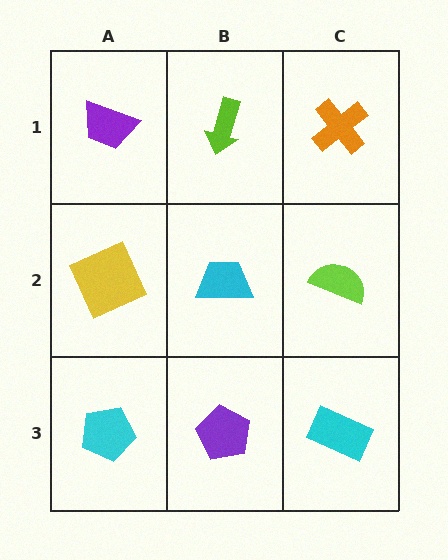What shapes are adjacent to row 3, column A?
A yellow square (row 2, column A), a purple pentagon (row 3, column B).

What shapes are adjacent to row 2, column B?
A lime arrow (row 1, column B), a purple pentagon (row 3, column B), a yellow square (row 2, column A), a lime semicircle (row 2, column C).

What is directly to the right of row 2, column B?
A lime semicircle.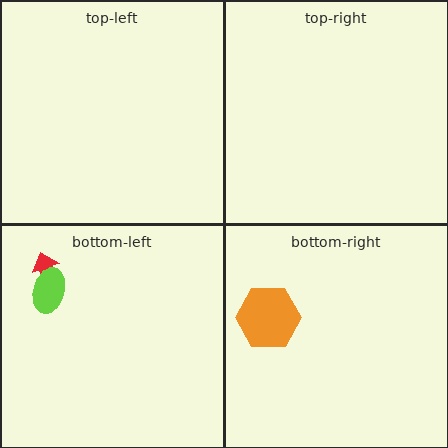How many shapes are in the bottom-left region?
2.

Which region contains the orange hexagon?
The bottom-right region.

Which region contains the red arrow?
The bottom-left region.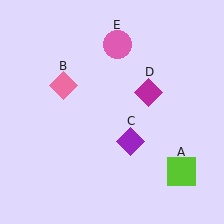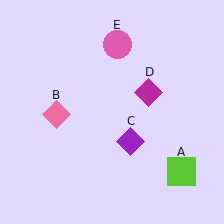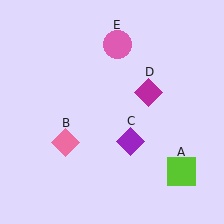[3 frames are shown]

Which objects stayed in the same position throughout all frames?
Lime square (object A) and purple diamond (object C) and magenta diamond (object D) and pink circle (object E) remained stationary.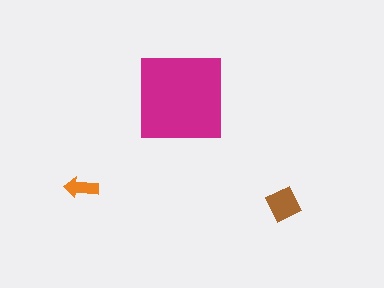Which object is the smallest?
The orange arrow.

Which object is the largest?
The magenta square.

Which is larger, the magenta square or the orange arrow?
The magenta square.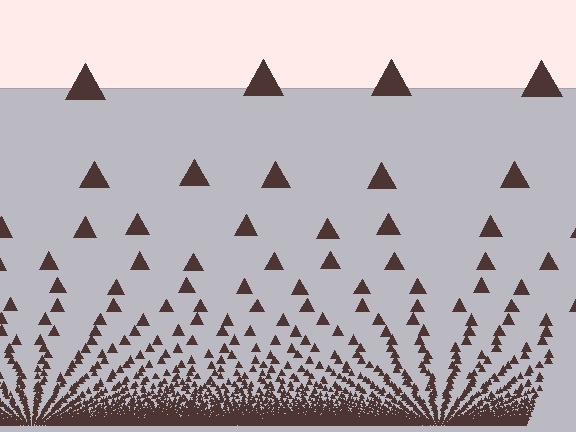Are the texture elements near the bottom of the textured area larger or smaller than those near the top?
Smaller. The gradient is inverted — elements near the bottom are smaller and denser.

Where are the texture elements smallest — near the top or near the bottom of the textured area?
Near the bottom.